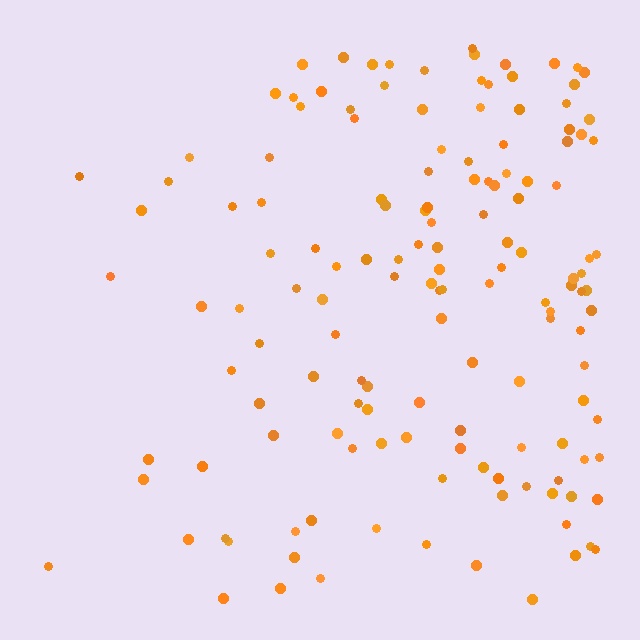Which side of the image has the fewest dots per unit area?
The left.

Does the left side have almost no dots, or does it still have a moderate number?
Still a moderate number, just noticeably fewer than the right.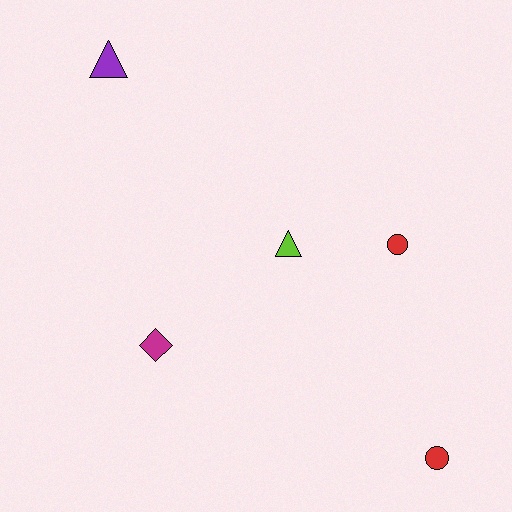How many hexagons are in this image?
There are no hexagons.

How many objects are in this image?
There are 5 objects.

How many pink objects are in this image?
There are no pink objects.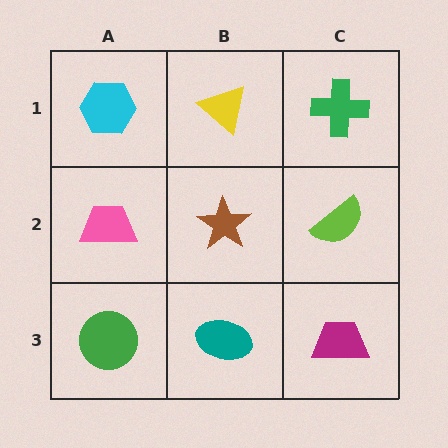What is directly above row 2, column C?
A green cross.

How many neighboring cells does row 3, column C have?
2.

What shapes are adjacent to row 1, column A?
A pink trapezoid (row 2, column A), a yellow triangle (row 1, column B).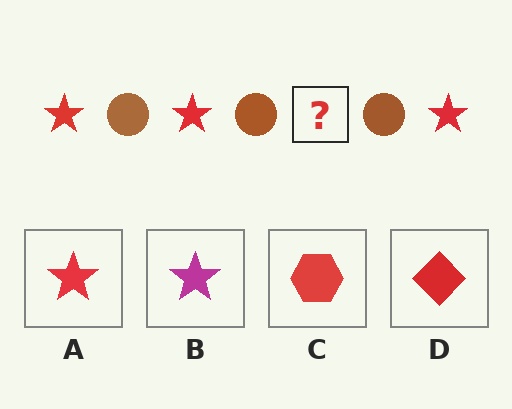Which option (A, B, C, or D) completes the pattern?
A.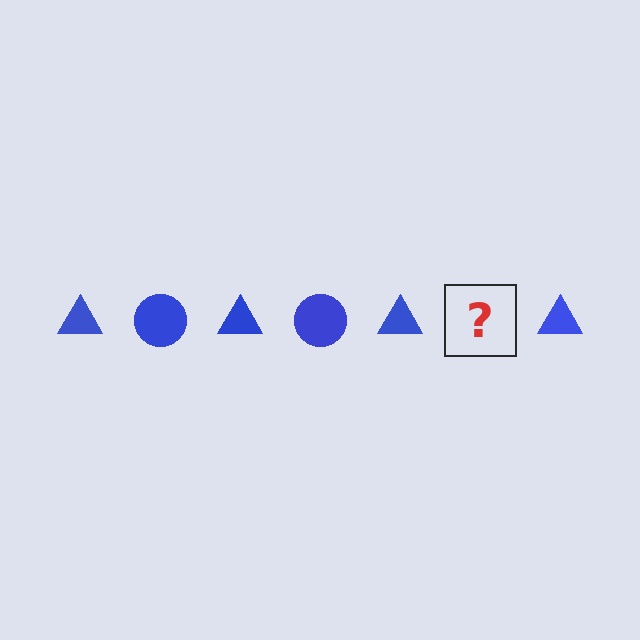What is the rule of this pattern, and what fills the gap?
The rule is that the pattern cycles through triangle, circle shapes in blue. The gap should be filled with a blue circle.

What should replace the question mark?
The question mark should be replaced with a blue circle.